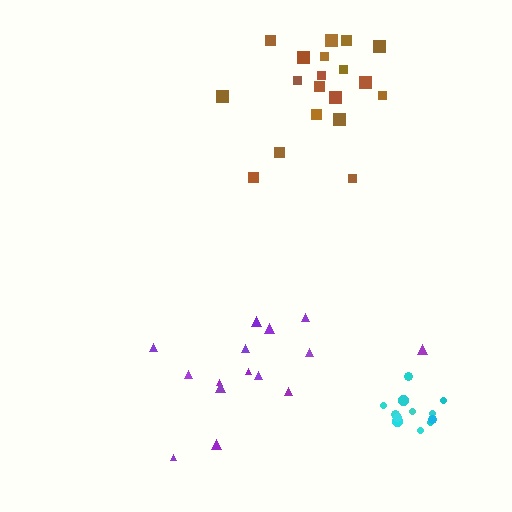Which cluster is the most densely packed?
Cyan.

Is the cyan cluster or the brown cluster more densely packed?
Cyan.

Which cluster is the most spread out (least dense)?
Purple.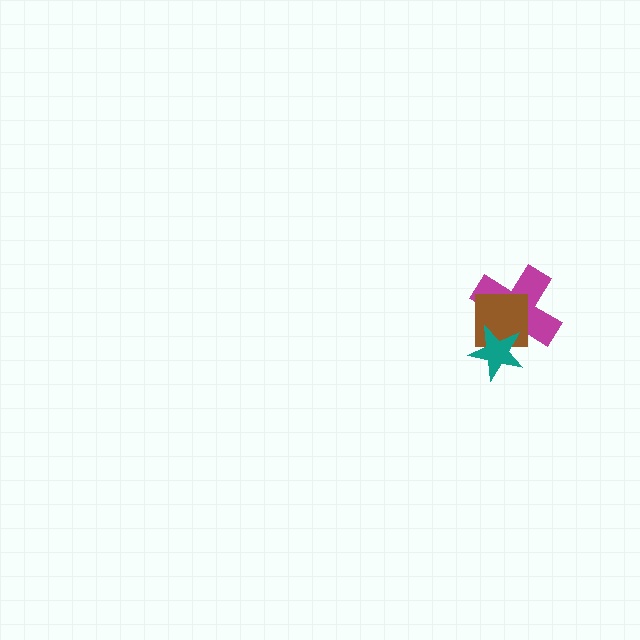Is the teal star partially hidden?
No, no other shape covers it.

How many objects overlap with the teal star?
2 objects overlap with the teal star.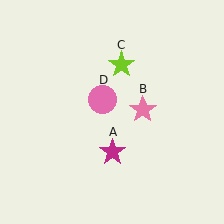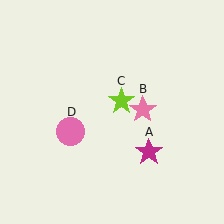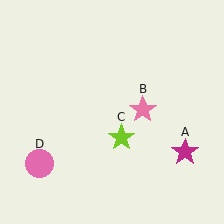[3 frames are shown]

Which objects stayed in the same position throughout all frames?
Pink star (object B) remained stationary.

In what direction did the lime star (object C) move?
The lime star (object C) moved down.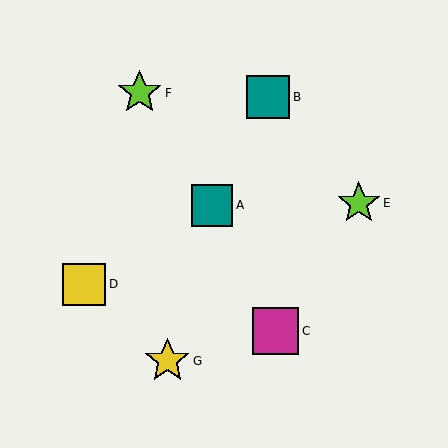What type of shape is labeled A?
Shape A is a teal square.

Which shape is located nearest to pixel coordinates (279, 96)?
The teal square (labeled B) at (268, 97) is nearest to that location.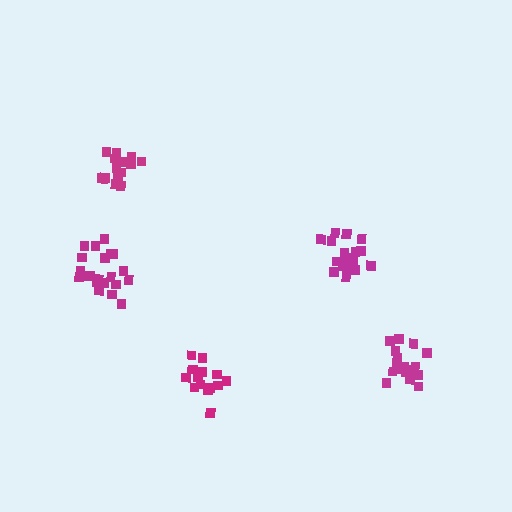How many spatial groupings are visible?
There are 5 spatial groupings.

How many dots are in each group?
Group 1: 14 dots, Group 2: 18 dots, Group 3: 20 dots, Group 4: 16 dots, Group 5: 20 dots (88 total).